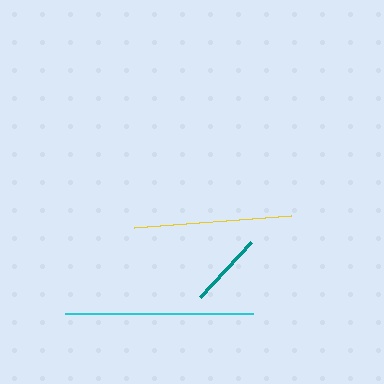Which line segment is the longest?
The cyan line is the longest at approximately 188 pixels.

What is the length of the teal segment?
The teal segment is approximately 75 pixels long.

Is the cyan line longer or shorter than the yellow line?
The cyan line is longer than the yellow line.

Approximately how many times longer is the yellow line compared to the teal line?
The yellow line is approximately 2.1 times the length of the teal line.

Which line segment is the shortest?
The teal line is the shortest at approximately 75 pixels.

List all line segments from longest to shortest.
From longest to shortest: cyan, yellow, teal.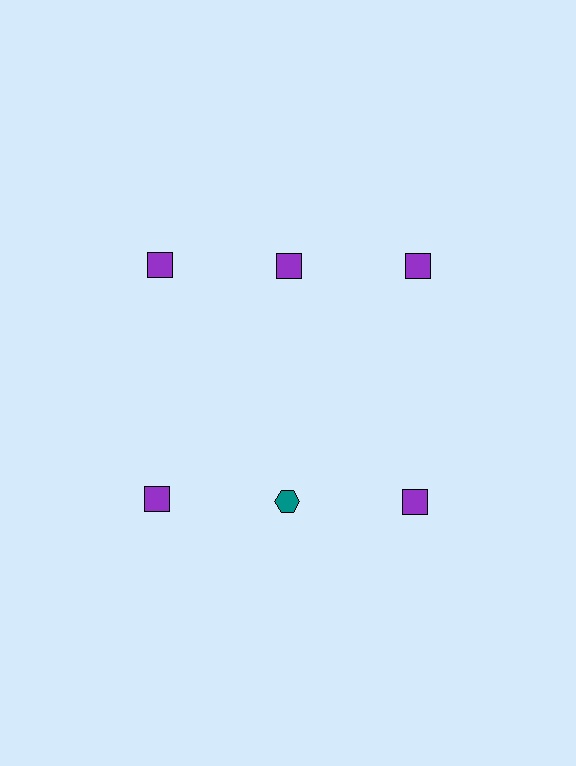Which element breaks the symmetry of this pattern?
The teal hexagon in the second row, second from left column breaks the symmetry. All other shapes are purple squares.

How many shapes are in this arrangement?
There are 6 shapes arranged in a grid pattern.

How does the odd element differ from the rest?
It differs in both color (teal instead of purple) and shape (hexagon instead of square).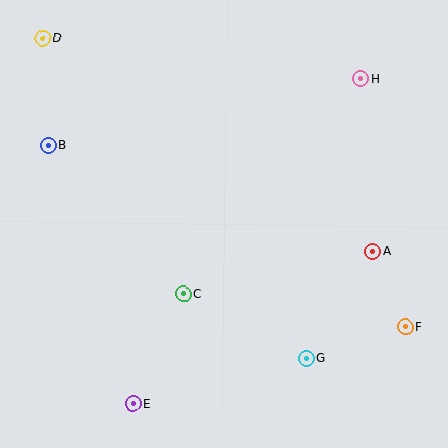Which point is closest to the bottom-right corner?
Point F is closest to the bottom-right corner.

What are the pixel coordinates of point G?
Point G is at (307, 358).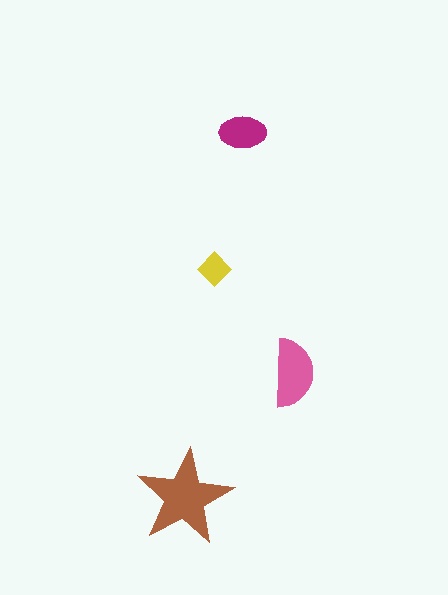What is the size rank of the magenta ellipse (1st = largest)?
3rd.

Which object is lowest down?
The brown star is bottommost.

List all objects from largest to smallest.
The brown star, the pink semicircle, the magenta ellipse, the yellow diamond.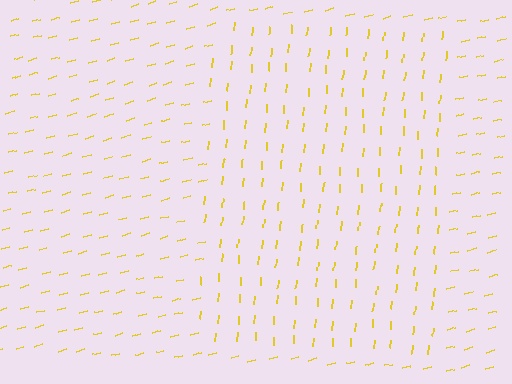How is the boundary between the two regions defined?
The boundary is defined purely by a change in line orientation (approximately 70 degrees difference). All lines are the same color and thickness.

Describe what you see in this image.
The image is filled with small yellow line segments. A rectangle region in the image has lines oriented differently from the surrounding lines, creating a visible texture boundary.